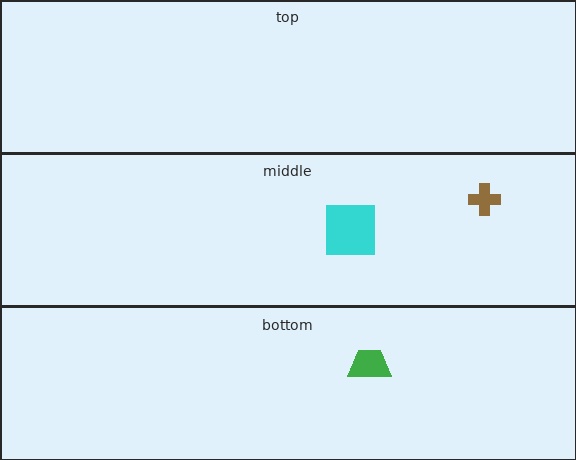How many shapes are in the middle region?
2.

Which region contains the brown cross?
The middle region.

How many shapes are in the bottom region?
1.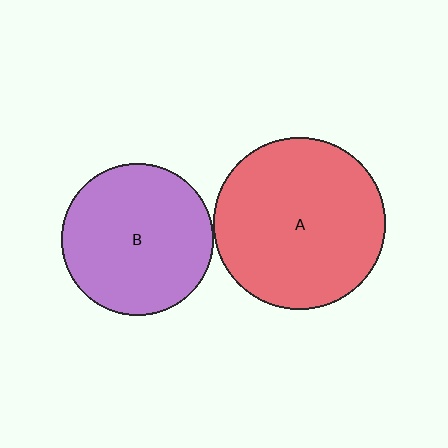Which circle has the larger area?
Circle A (red).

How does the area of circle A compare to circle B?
Approximately 1.3 times.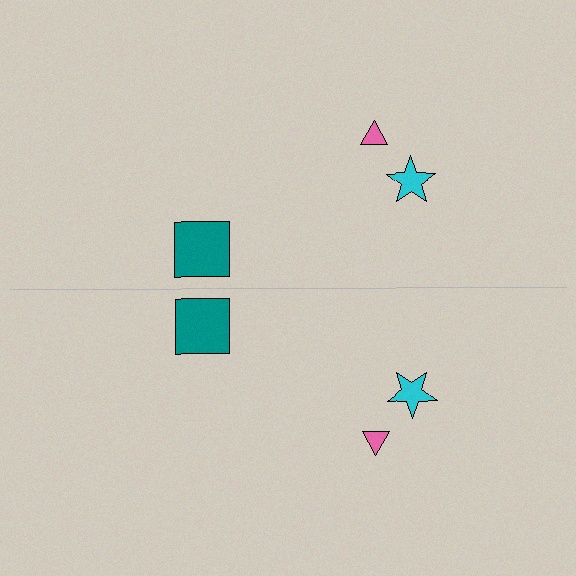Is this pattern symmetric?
Yes, this pattern has bilateral (reflection) symmetry.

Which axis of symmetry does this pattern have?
The pattern has a horizontal axis of symmetry running through the center of the image.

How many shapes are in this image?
There are 6 shapes in this image.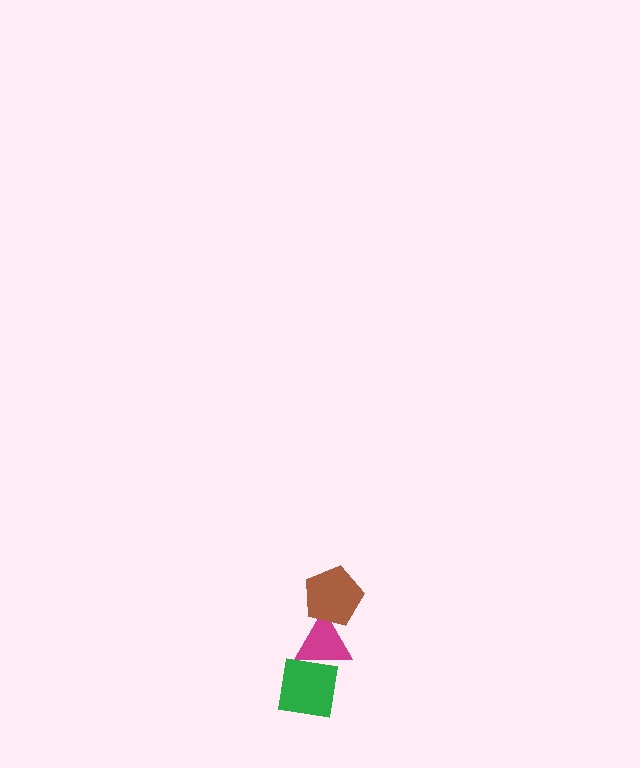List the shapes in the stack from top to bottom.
From top to bottom: the brown pentagon, the magenta triangle, the green square.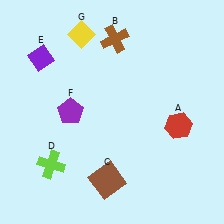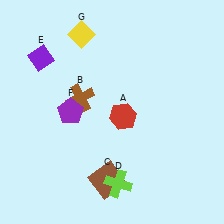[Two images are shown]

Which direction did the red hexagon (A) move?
The red hexagon (A) moved left.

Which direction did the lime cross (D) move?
The lime cross (D) moved right.